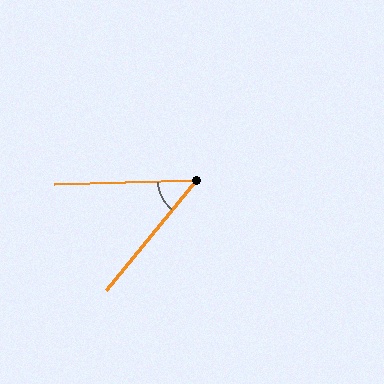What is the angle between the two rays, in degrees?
Approximately 49 degrees.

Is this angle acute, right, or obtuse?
It is acute.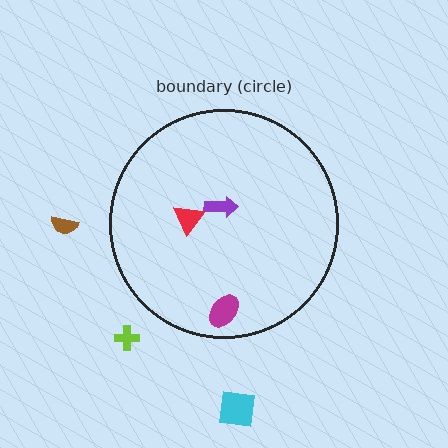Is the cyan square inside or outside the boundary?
Outside.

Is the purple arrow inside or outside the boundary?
Inside.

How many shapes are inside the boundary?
3 inside, 3 outside.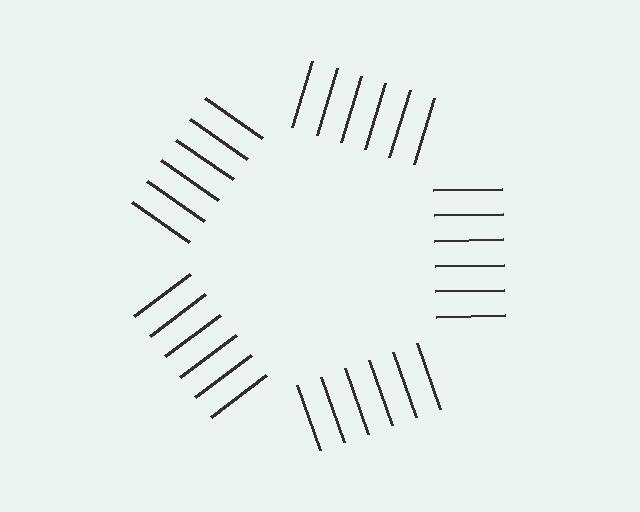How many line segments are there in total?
30 — 6 along each of the 5 edges.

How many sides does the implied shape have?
5 sides — the line-ends trace a pentagon.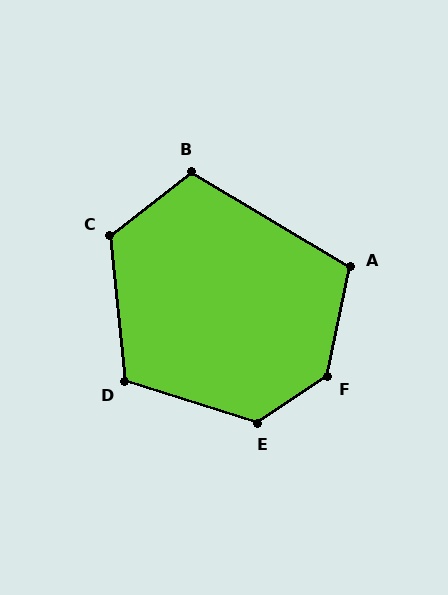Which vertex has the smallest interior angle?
A, at approximately 109 degrees.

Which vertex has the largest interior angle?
F, at approximately 136 degrees.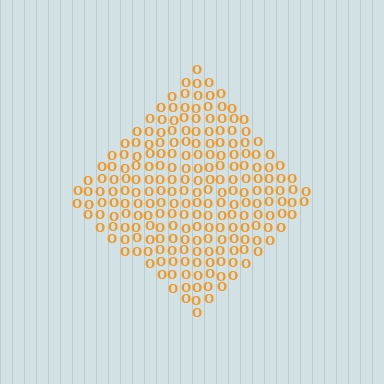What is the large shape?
The large shape is a diamond.